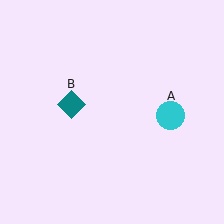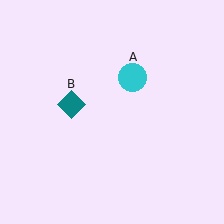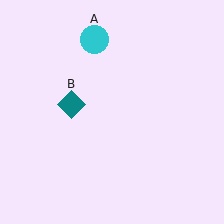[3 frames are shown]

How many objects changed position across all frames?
1 object changed position: cyan circle (object A).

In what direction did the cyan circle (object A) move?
The cyan circle (object A) moved up and to the left.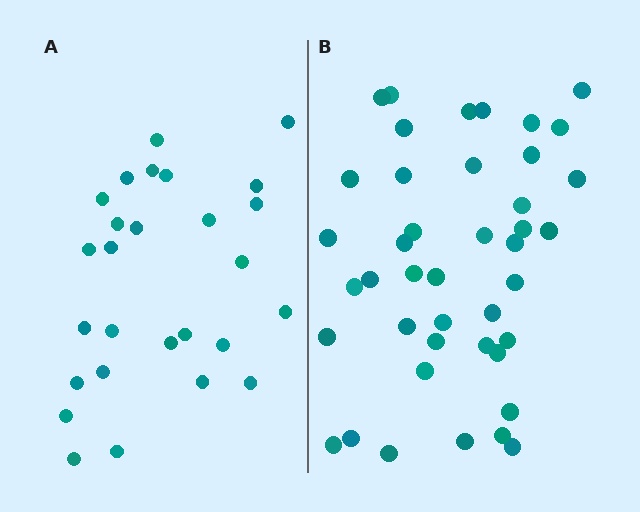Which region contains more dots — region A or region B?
Region B (the right region) has more dots.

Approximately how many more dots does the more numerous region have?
Region B has approximately 15 more dots than region A.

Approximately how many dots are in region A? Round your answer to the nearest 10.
About 30 dots. (The exact count is 27, which rounds to 30.)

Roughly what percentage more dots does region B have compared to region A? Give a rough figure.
About 55% more.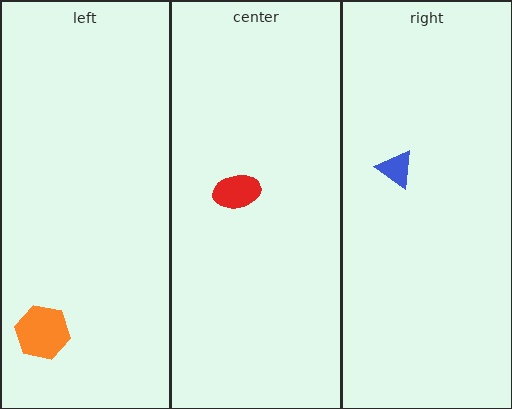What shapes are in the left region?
The orange hexagon.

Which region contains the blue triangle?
The right region.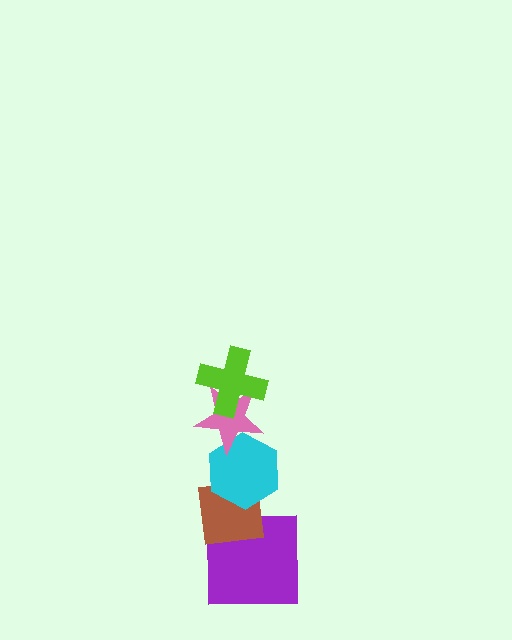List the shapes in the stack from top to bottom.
From top to bottom: the lime cross, the pink star, the cyan hexagon, the brown square, the purple square.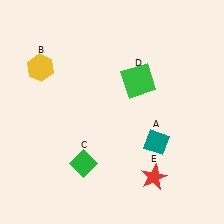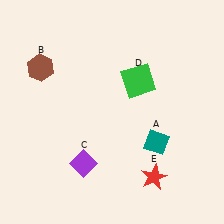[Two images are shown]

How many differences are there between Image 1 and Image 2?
There are 2 differences between the two images.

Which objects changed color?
B changed from yellow to brown. C changed from green to purple.